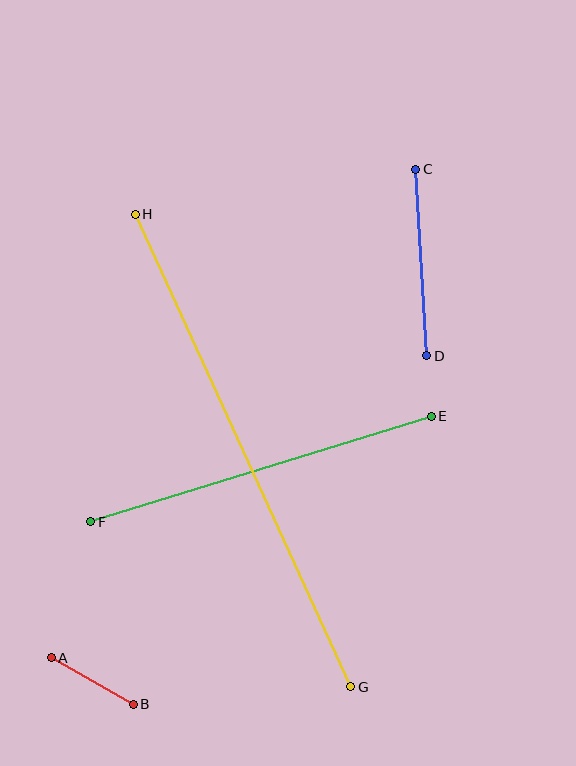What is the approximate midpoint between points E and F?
The midpoint is at approximately (261, 469) pixels.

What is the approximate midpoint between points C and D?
The midpoint is at approximately (421, 263) pixels.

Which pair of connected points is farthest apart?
Points G and H are farthest apart.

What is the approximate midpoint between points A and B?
The midpoint is at approximately (92, 681) pixels.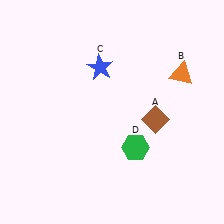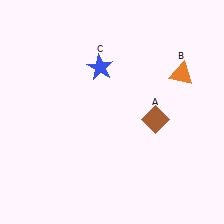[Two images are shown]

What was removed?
The green hexagon (D) was removed in Image 2.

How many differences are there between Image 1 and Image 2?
There is 1 difference between the two images.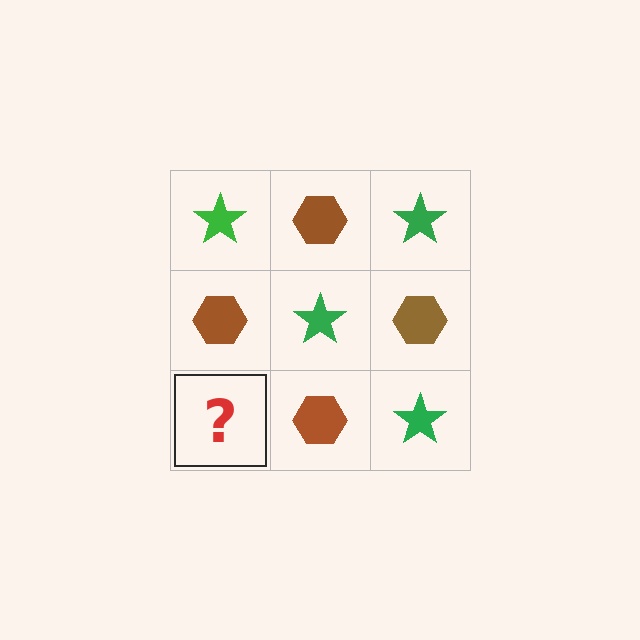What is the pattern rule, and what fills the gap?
The rule is that it alternates green star and brown hexagon in a checkerboard pattern. The gap should be filled with a green star.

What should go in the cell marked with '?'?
The missing cell should contain a green star.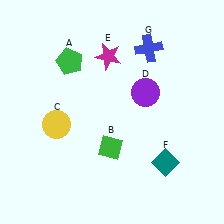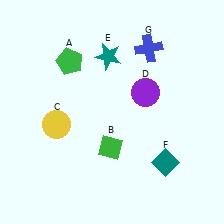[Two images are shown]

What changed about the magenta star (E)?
In Image 1, E is magenta. In Image 2, it changed to teal.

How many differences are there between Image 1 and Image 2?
There is 1 difference between the two images.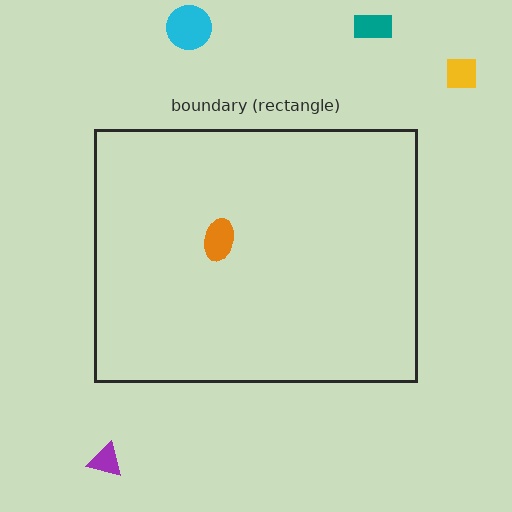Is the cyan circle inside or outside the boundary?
Outside.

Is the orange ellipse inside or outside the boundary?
Inside.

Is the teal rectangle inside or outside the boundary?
Outside.